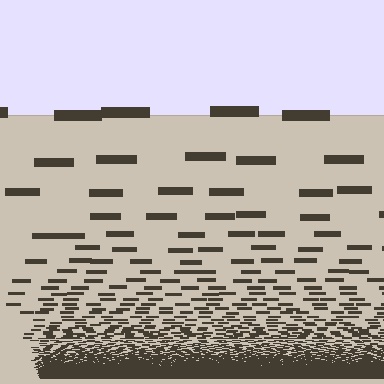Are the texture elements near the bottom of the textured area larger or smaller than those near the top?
Smaller. The gradient is inverted — elements near the bottom are smaller and denser.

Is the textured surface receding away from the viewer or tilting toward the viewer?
The surface appears to tilt toward the viewer. Texture elements get larger and sparser toward the top.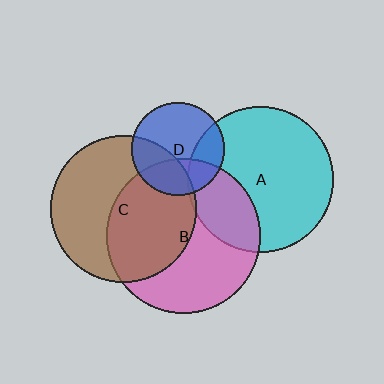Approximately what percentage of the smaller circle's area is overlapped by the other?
Approximately 35%.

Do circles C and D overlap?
Yes.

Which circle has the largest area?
Circle B (pink).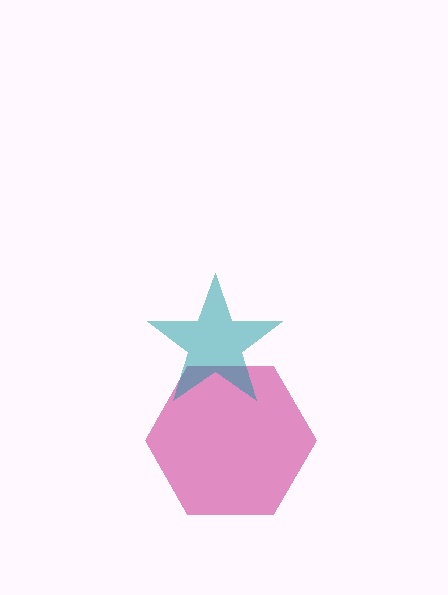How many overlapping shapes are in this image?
There are 2 overlapping shapes in the image.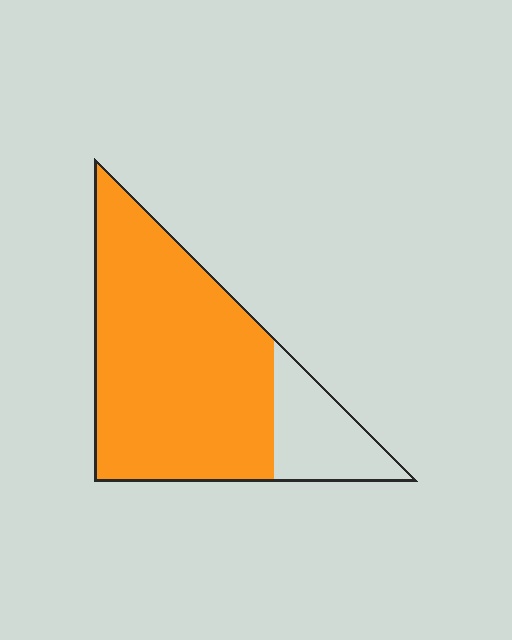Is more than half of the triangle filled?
Yes.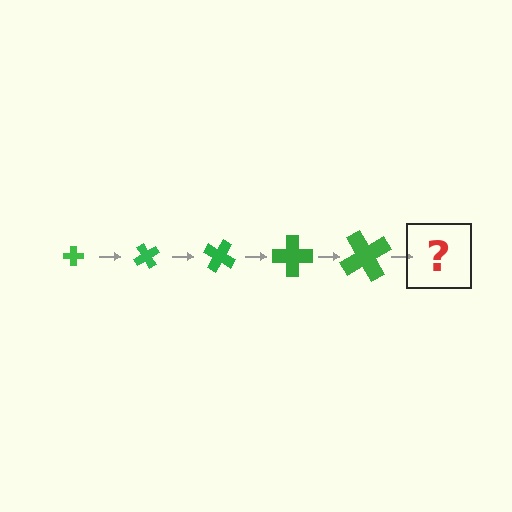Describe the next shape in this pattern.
It should be a cross, larger than the previous one and rotated 300 degrees from the start.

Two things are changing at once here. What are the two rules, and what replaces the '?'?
The two rules are that the cross grows larger each step and it rotates 60 degrees each step. The '?' should be a cross, larger than the previous one and rotated 300 degrees from the start.